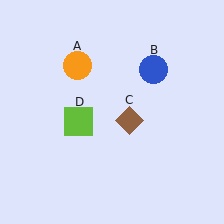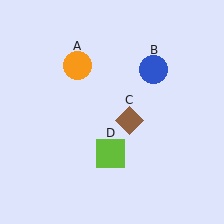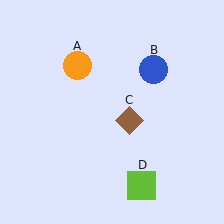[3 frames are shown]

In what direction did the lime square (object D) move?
The lime square (object D) moved down and to the right.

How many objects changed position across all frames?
1 object changed position: lime square (object D).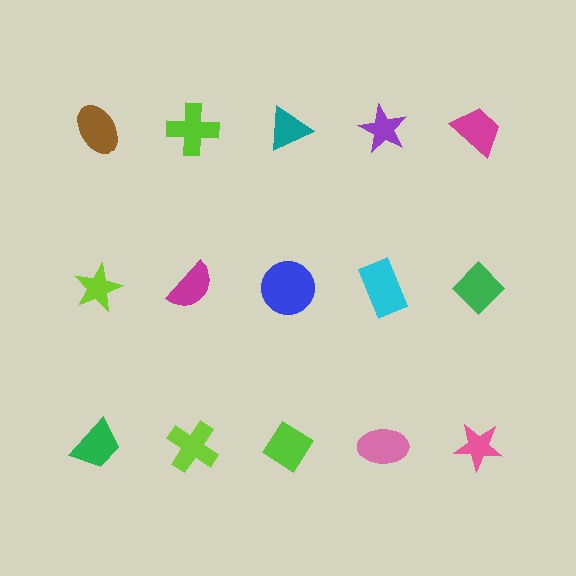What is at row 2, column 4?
A cyan rectangle.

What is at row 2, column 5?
A green diamond.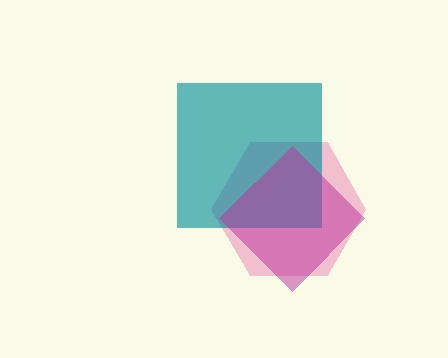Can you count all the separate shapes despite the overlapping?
Yes, there are 3 separate shapes.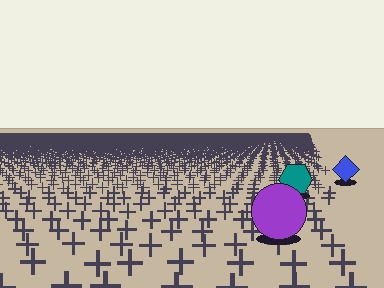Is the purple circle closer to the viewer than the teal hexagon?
Yes. The purple circle is closer — you can tell from the texture gradient: the ground texture is coarser near it.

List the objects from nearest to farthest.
From nearest to farthest: the purple circle, the teal hexagon, the blue diamond.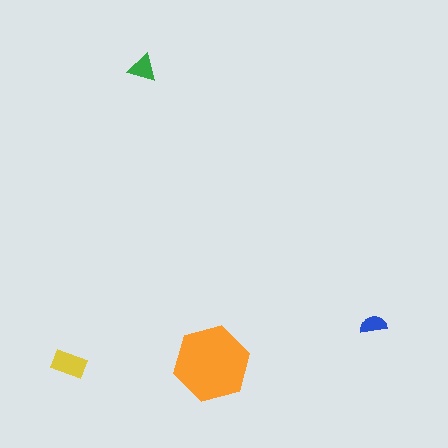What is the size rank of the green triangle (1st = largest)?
3rd.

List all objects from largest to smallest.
The orange hexagon, the yellow rectangle, the green triangle, the blue semicircle.